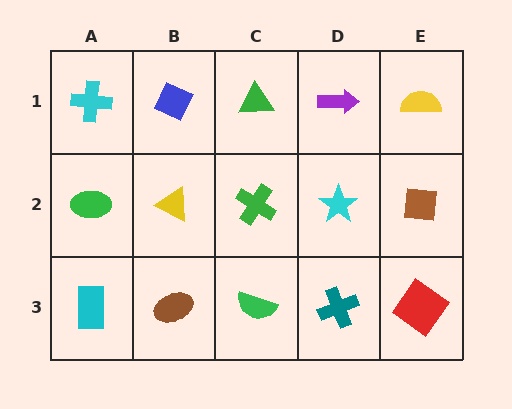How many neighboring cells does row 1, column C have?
3.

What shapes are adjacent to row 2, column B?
A blue diamond (row 1, column B), a brown ellipse (row 3, column B), a green ellipse (row 2, column A), a green cross (row 2, column C).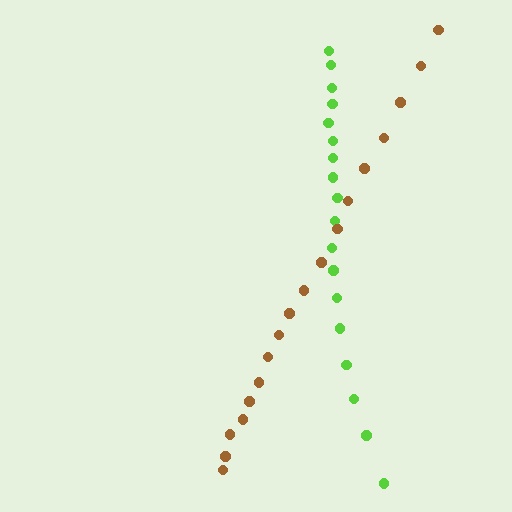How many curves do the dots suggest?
There are 2 distinct paths.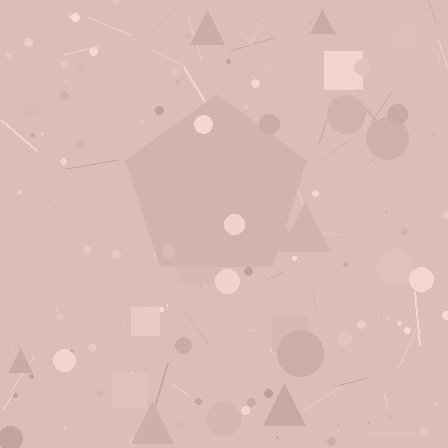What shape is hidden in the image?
A pentagon is hidden in the image.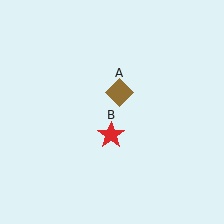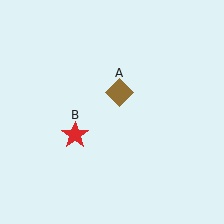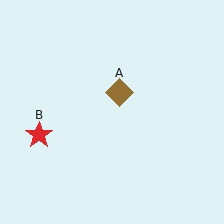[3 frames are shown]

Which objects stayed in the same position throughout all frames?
Brown diamond (object A) remained stationary.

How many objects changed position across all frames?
1 object changed position: red star (object B).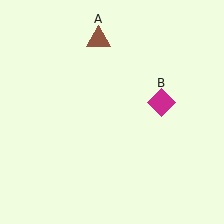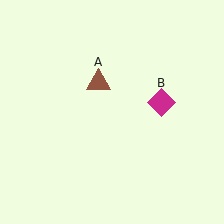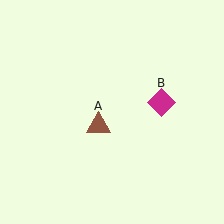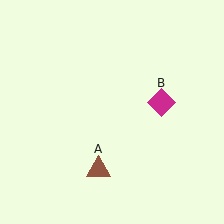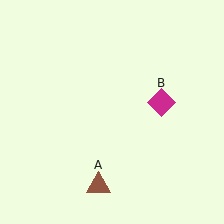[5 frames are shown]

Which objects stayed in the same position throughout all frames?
Magenta diamond (object B) remained stationary.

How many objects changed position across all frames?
1 object changed position: brown triangle (object A).